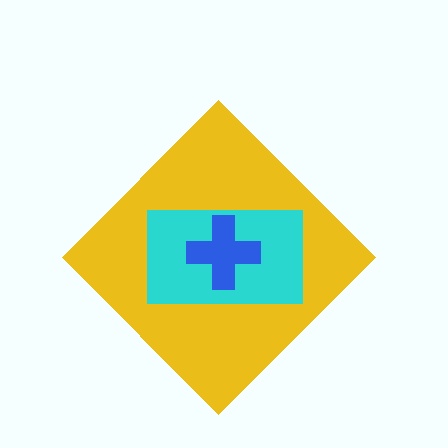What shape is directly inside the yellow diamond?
The cyan rectangle.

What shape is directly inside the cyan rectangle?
The blue cross.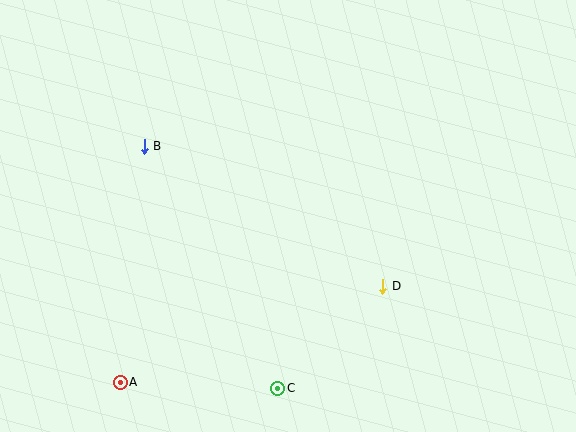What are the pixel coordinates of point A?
Point A is at (120, 382).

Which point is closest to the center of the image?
Point D at (383, 286) is closest to the center.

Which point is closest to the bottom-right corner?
Point D is closest to the bottom-right corner.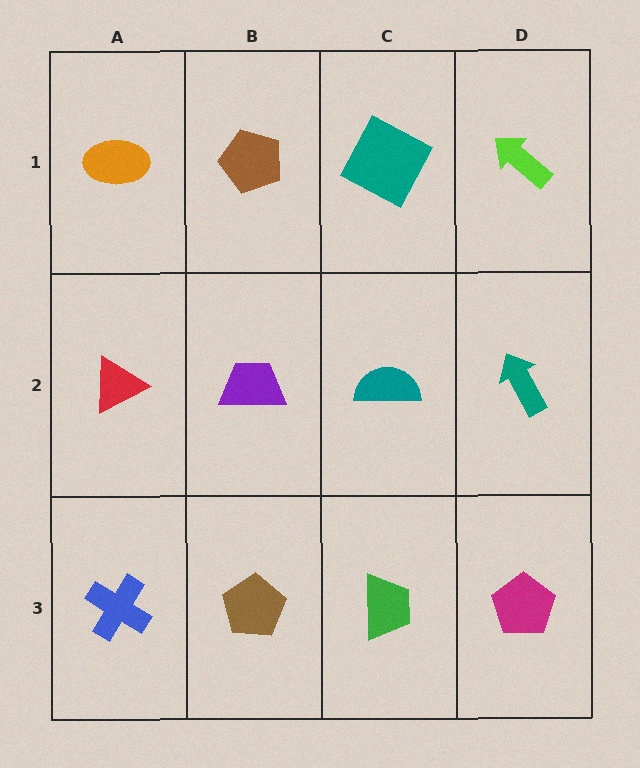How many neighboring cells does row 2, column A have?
3.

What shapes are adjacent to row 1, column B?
A purple trapezoid (row 2, column B), an orange ellipse (row 1, column A), a teal square (row 1, column C).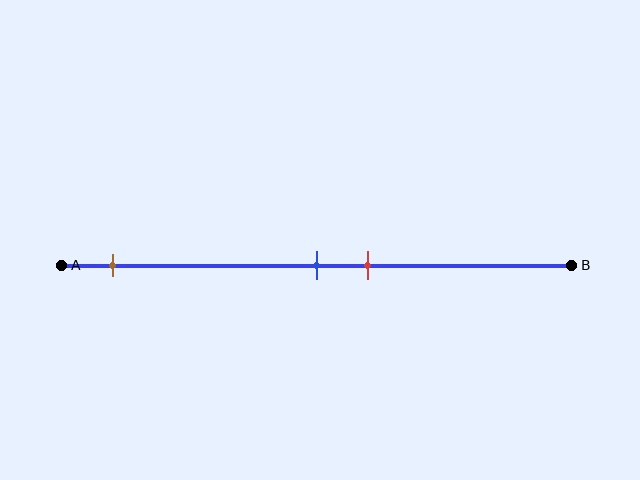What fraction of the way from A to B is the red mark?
The red mark is approximately 60% (0.6) of the way from A to B.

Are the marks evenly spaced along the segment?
No, the marks are not evenly spaced.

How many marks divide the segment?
There are 3 marks dividing the segment.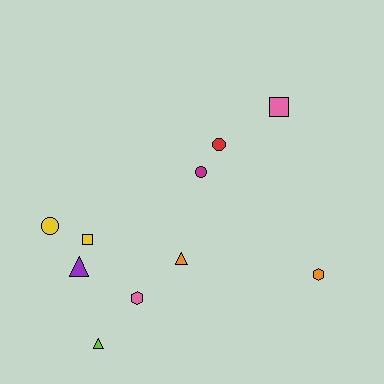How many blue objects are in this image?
There are no blue objects.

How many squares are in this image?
There are 2 squares.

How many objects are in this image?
There are 10 objects.